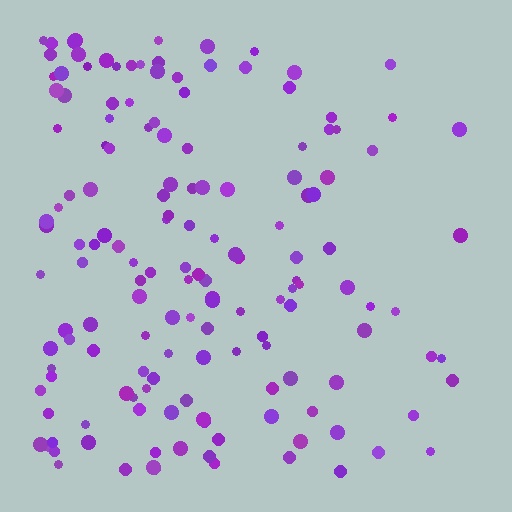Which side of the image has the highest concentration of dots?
The left.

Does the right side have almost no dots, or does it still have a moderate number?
Still a moderate number, just noticeably fewer than the left.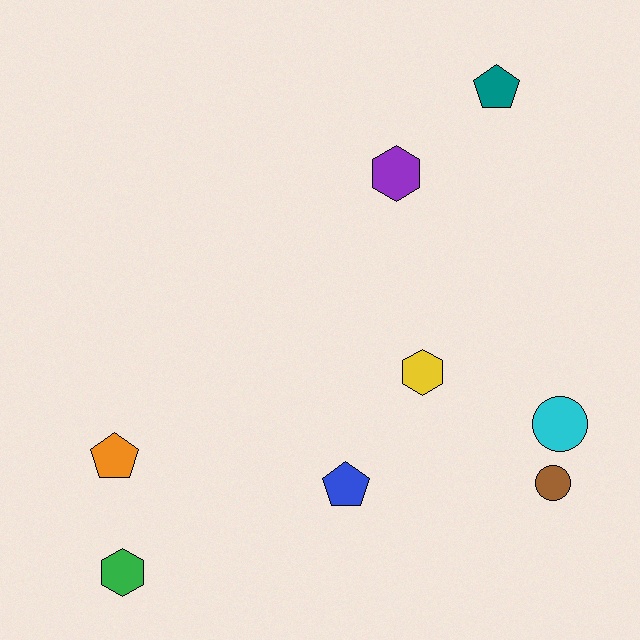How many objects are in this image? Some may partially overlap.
There are 8 objects.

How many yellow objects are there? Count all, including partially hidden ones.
There is 1 yellow object.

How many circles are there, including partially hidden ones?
There are 2 circles.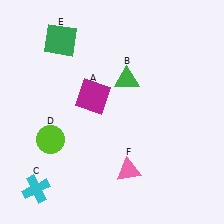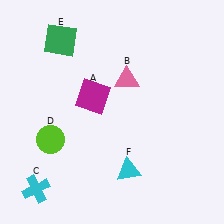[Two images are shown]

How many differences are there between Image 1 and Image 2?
There are 2 differences between the two images.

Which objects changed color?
B changed from green to pink. F changed from pink to cyan.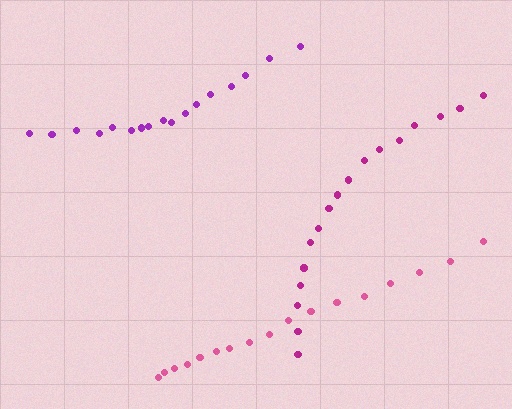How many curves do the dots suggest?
There are 3 distinct paths.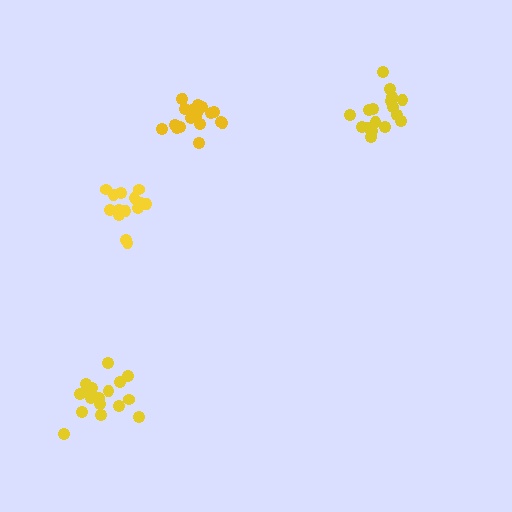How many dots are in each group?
Group 1: 17 dots, Group 2: 14 dots, Group 3: 18 dots, Group 4: 20 dots (69 total).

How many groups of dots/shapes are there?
There are 4 groups.